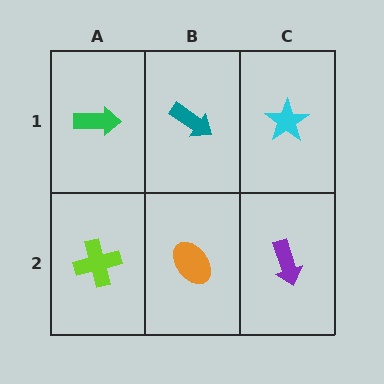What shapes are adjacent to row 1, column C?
A purple arrow (row 2, column C), a teal arrow (row 1, column B).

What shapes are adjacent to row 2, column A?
A green arrow (row 1, column A), an orange ellipse (row 2, column B).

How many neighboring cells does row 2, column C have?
2.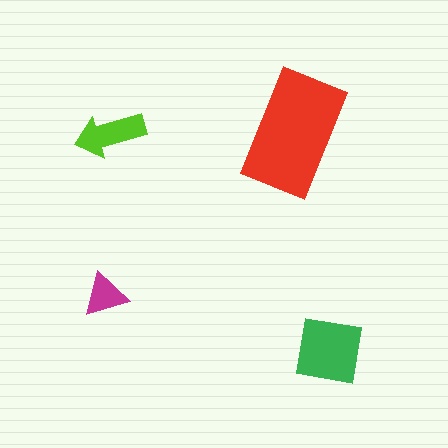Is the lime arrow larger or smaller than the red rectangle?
Smaller.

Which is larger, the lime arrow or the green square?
The green square.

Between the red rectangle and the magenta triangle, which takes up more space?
The red rectangle.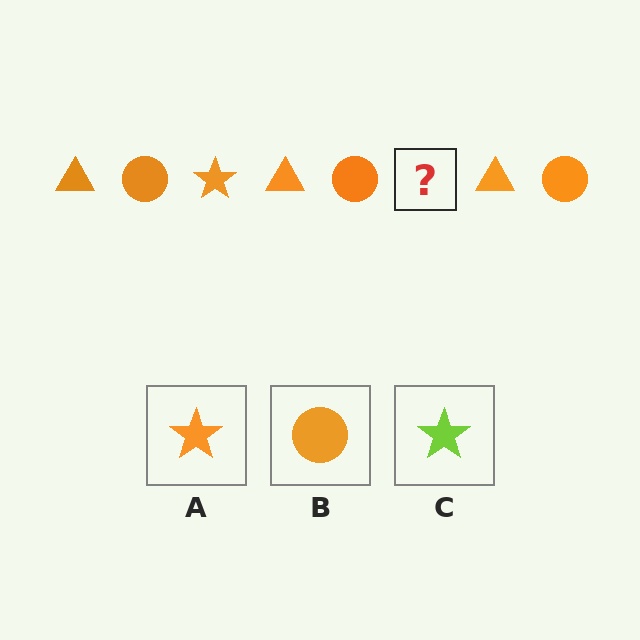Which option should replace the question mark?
Option A.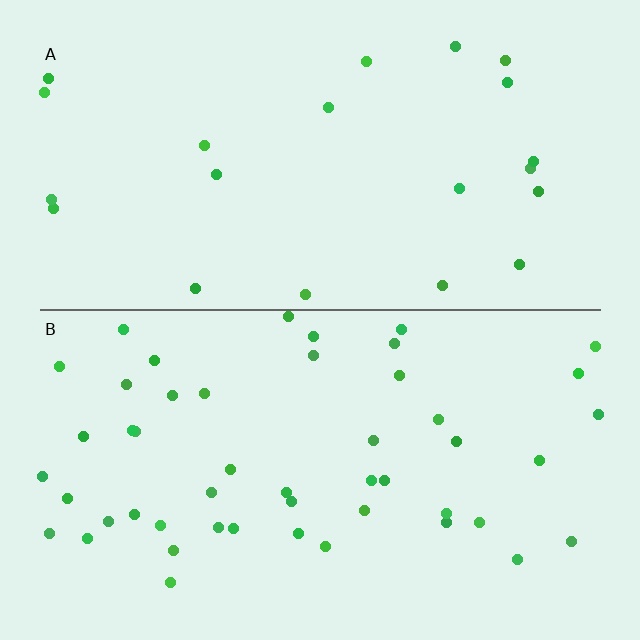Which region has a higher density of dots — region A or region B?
B (the bottom).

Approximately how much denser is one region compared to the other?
Approximately 2.3× — region B over region A.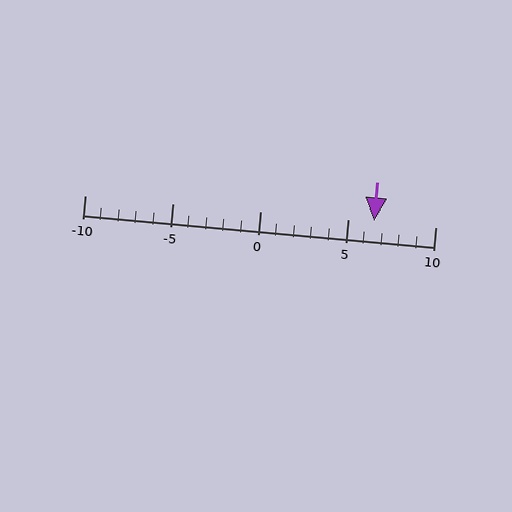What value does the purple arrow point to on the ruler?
The purple arrow points to approximately 6.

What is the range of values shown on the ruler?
The ruler shows values from -10 to 10.